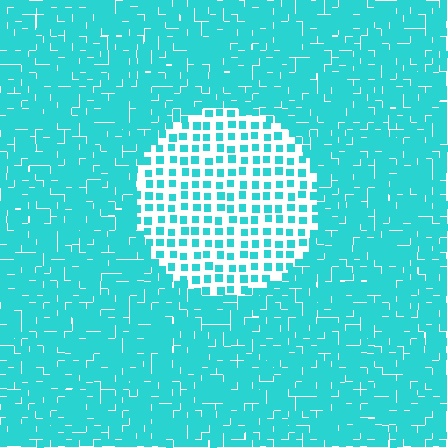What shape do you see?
I see a circle.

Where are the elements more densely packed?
The elements are more densely packed outside the circle boundary.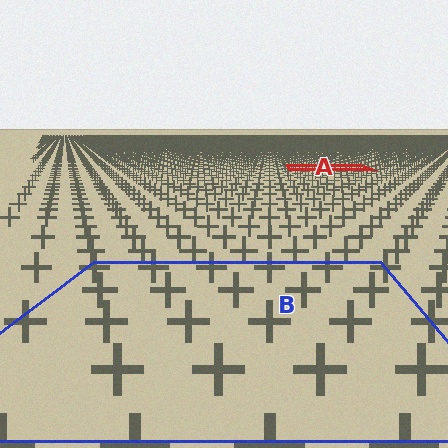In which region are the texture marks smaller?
The texture marks are smaller in region A, because it is farther away.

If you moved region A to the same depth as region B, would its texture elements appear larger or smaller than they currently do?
They would appear larger. At a closer depth, the same texture elements are projected at a bigger on-screen size.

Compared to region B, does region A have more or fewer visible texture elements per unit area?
Region A has more texture elements per unit area — they are packed more densely because it is farther away.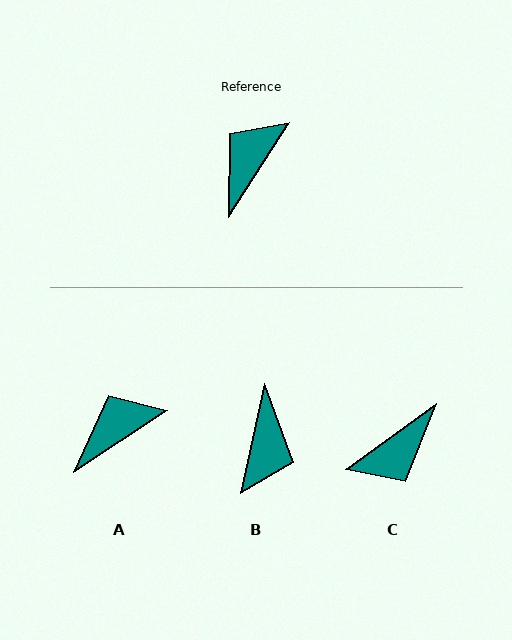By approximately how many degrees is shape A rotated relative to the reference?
Approximately 24 degrees clockwise.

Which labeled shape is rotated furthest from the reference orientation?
B, about 159 degrees away.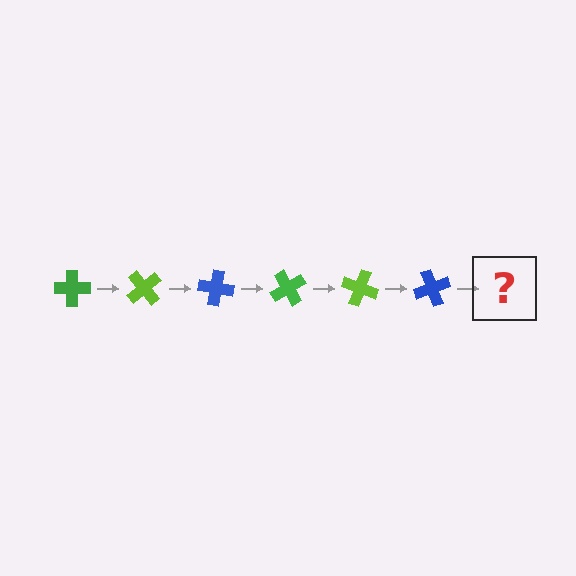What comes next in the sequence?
The next element should be a green cross, rotated 300 degrees from the start.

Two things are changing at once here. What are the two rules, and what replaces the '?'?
The two rules are that it rotates 50 degrees each step and the color cycles through green, lime, and blue. The '?' should be a green cross, rotated 300 degrees from the start.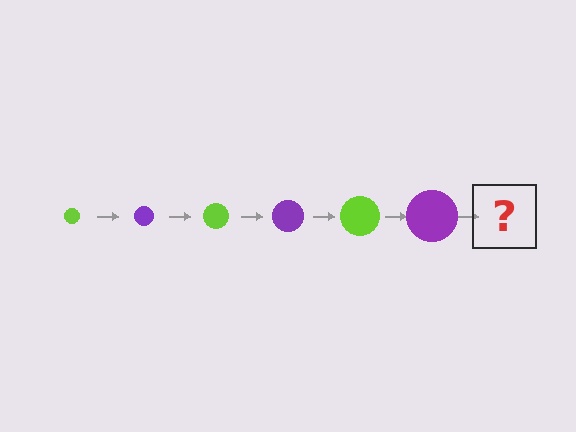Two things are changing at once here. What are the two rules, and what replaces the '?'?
The two rules are that the circle grows larger each step and the color cycles through lime and purple. The '?' should be a lime circle, larger than the previous one.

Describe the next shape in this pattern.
It should be a lime circle, larger than the previous one.